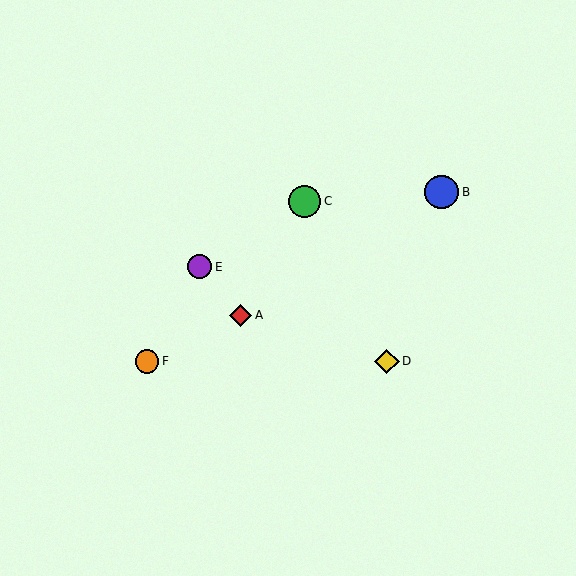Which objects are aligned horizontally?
Objects D, F are aligned horizontally.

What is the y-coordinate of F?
Object F is at y≈361.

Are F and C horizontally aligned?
No, F is at y≈361 and C is at y≈201.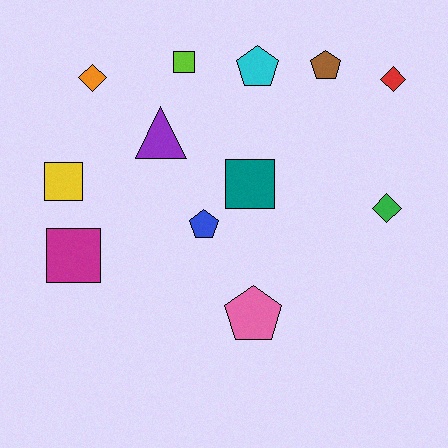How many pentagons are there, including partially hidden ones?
There are 4 pentagons.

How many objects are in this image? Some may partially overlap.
There are 12 objects.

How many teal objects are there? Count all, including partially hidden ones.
There is 1 teal object.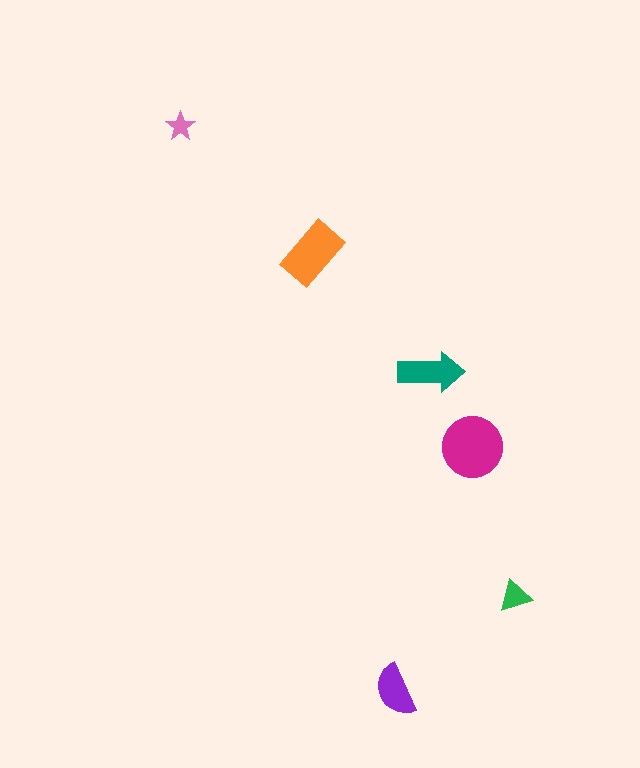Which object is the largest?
The magenta circle.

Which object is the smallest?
The pink star.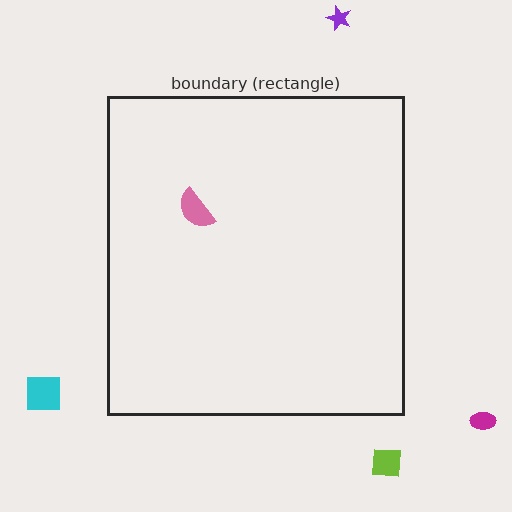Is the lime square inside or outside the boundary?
Outside.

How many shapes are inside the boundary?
1 inside, 4 outside.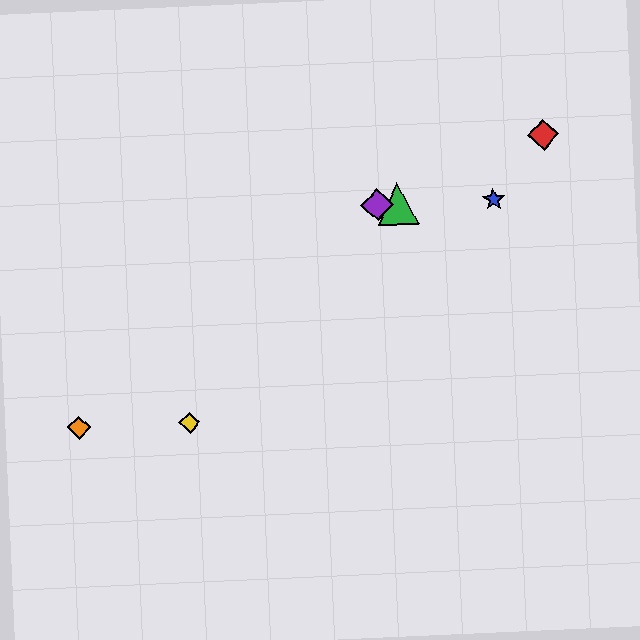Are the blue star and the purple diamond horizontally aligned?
Yes, both are at y≈200.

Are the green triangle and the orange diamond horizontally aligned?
No, the green triangle is at y≈204 and the orange diamond is at y≈428.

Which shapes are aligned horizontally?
The blue star, the green triangle, the purple diamond are aligned horizontally.